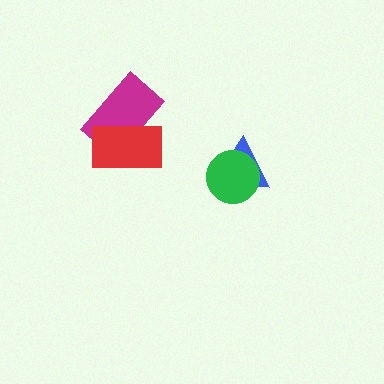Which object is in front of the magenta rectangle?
The red rectangle is in front of the magenta rectangle.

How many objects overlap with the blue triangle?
1 object overlaps with the blue triangle.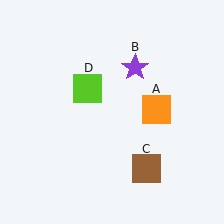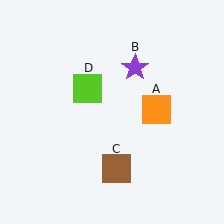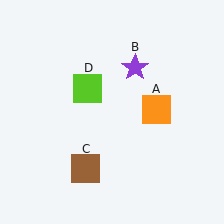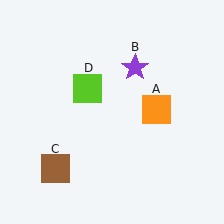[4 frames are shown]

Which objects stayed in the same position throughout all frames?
Orange square (object A) and purple star (object B) and lime square (object D) remained stationary.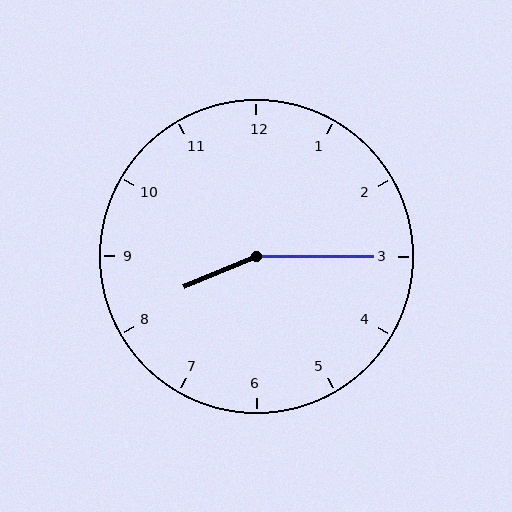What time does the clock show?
8:15.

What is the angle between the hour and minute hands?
Approximately 158 degrees.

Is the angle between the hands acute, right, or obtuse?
It is obtuse.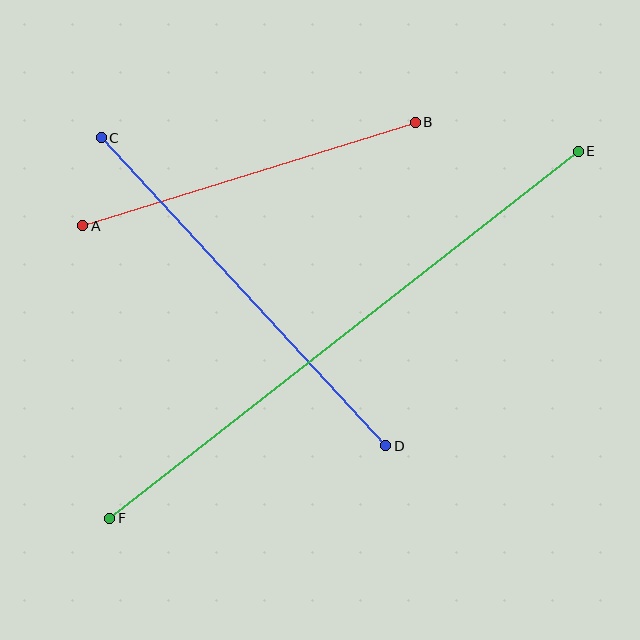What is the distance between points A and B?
The distance is approximately 348 pixels.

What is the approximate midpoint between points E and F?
The midpoint is at approximately (344, 335) pixels.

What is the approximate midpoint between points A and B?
The midpoint is at approximately (249, 174) pixels.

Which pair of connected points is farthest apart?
Points E and F are farthest apart.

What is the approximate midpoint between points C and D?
The midpoint is at approximately (244, 292) pixels.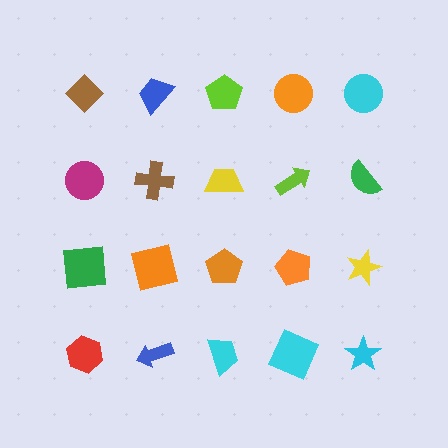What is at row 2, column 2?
A brown cross.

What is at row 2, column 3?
A yellow trapezoid.